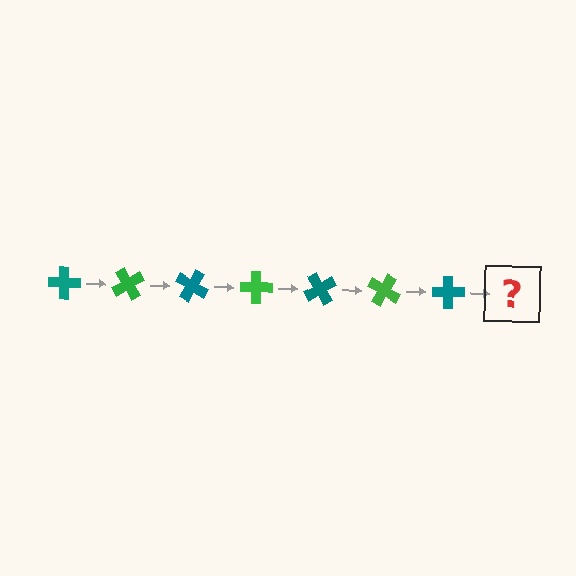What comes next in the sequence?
The next element should be a green cross, rotated 420 degrees from the start.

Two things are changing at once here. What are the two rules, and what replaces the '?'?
The two rules are that it rotates 60 degrees each step and the color cycles through teal and green. The '?' should be a green cross, rotated 420 degrees from the start.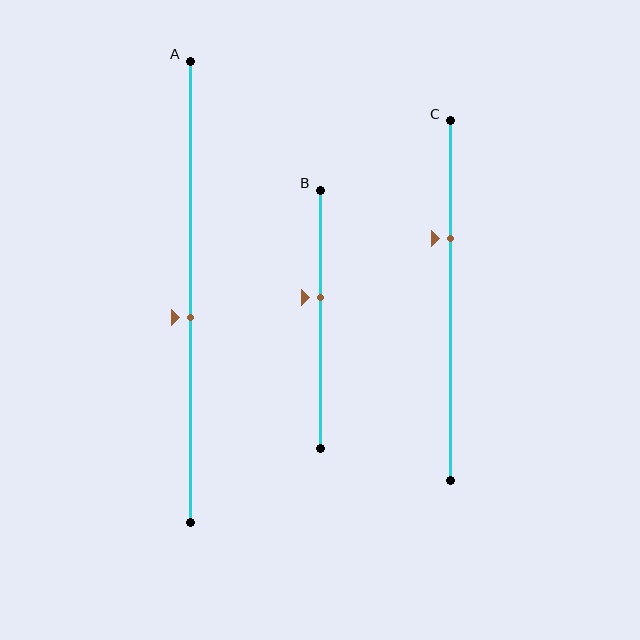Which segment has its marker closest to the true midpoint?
Segment A has its marker closest to the true midpoint.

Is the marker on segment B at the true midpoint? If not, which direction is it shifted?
No, the marker on segment B is shifted upward by about 9% of the segment length.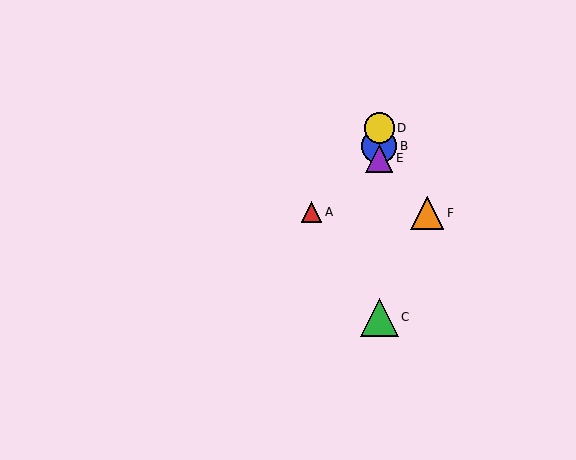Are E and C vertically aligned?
Yes, both are at x≈379.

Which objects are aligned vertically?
Objects B, C, D, E are aligned vertically.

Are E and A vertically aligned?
No, E is at x≈379 and A is at x≈311.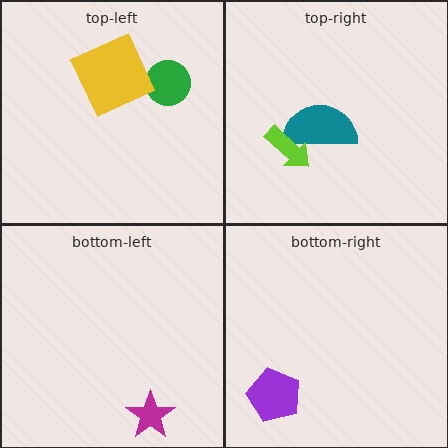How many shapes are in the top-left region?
2.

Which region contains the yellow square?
The top-left region.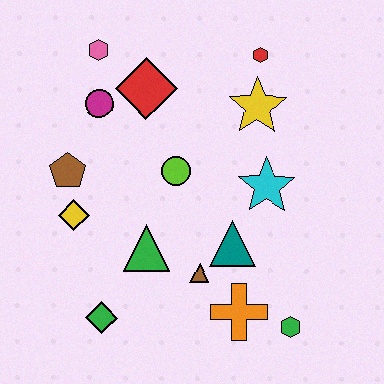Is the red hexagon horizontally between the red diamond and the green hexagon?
Yes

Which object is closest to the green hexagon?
The orange cross is closest to the green hexagon.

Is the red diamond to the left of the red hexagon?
Yes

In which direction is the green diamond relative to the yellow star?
The green diamond is below the yellow star.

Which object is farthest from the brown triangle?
The pink hexagon is farthest from the brown triangle.